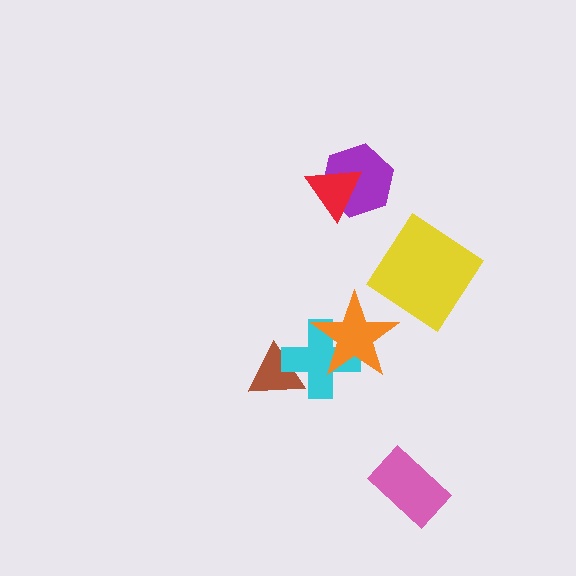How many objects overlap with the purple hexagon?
1 object overlaps with the purple hexagon.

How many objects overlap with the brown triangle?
1 object overlaps with the brown triangle.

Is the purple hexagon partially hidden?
Yes, it is partially covered by another shape.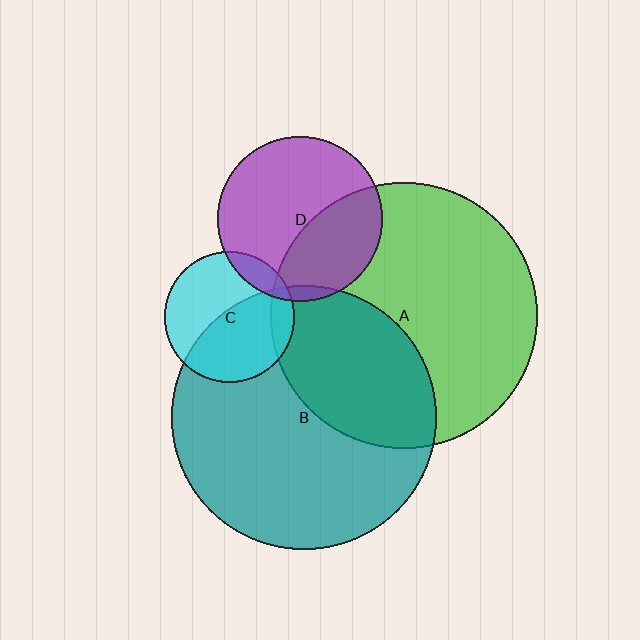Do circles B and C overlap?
Yes.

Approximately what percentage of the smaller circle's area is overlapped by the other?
Approximately 50%.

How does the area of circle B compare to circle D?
Approximately 2.6 times.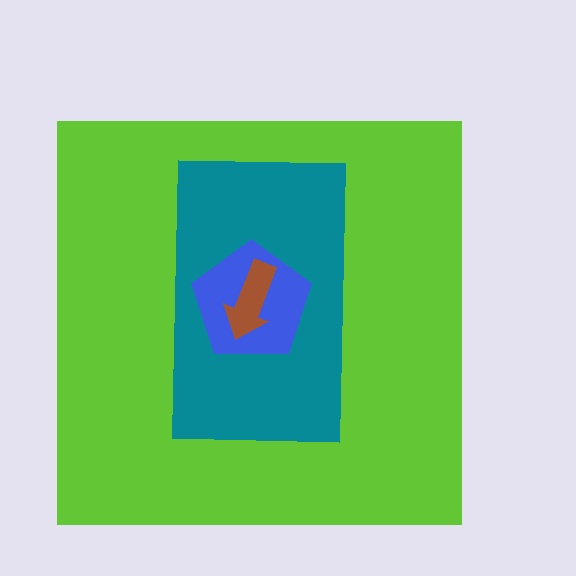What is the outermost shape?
The lime square.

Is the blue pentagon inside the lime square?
Yes.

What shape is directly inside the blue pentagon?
The brown arrow.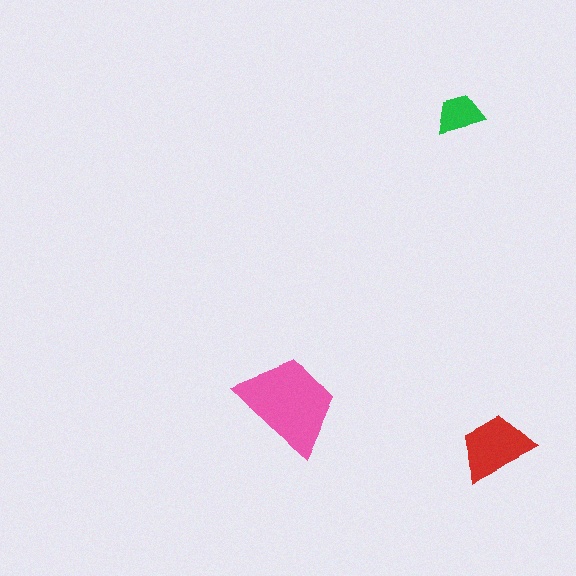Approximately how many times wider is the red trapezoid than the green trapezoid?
About 1.5 times wider.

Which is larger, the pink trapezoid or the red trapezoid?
The pink one.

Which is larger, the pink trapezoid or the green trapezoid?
The pink one.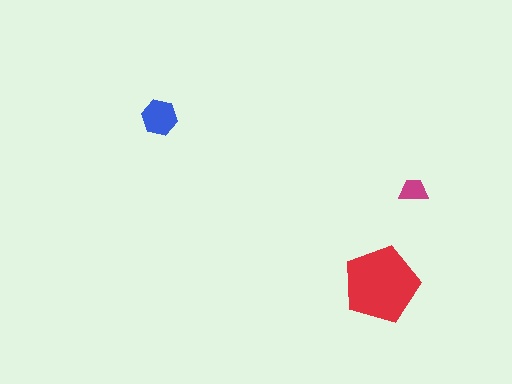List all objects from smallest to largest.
The magenta trapezoid, the blue hexagon, the red pentagon.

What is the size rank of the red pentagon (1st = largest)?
1st.